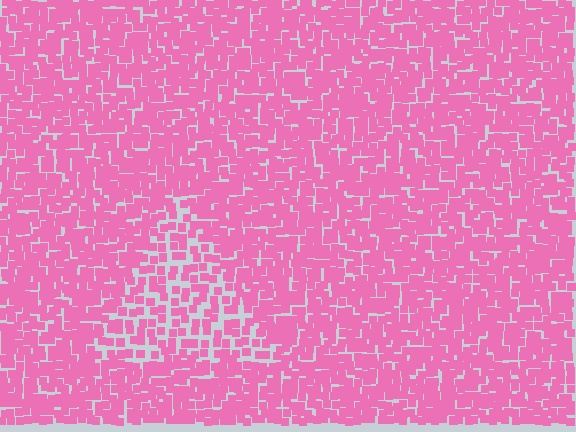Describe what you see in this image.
The image contains small pink elements arranged at two different densities. A triangle-shaped region is visible where the elements are less densely packed than the surrounding area.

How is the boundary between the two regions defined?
The boundary is defined by a change in element density (approximately 1.8x ratio). All elements are the same color, size, and shape.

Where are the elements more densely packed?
The elements are more densely packed outside the triangle boundary.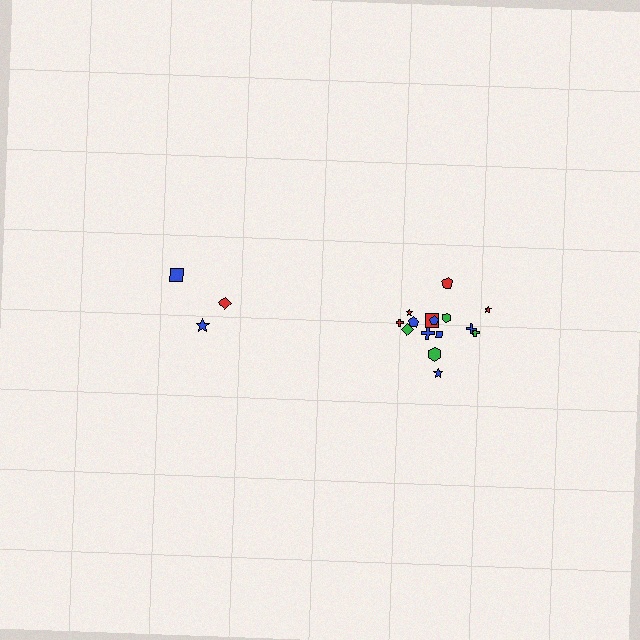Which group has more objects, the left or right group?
The right group.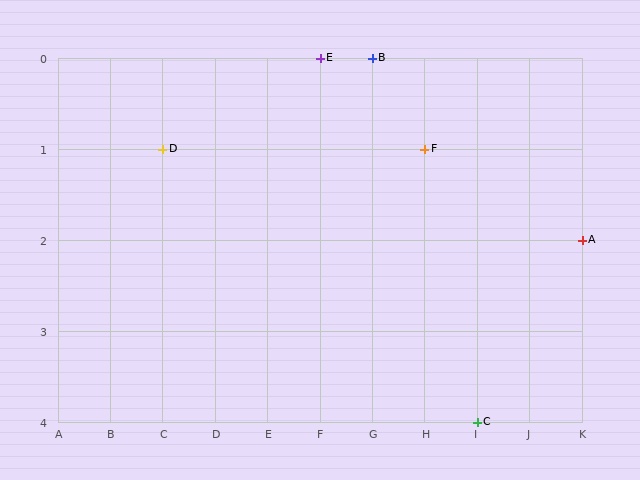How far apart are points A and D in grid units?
Points A and D are 8 columns and 1 row apart (about 8.1 grid units diagonally).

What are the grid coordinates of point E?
Point E is at grid coordinates (F, 0).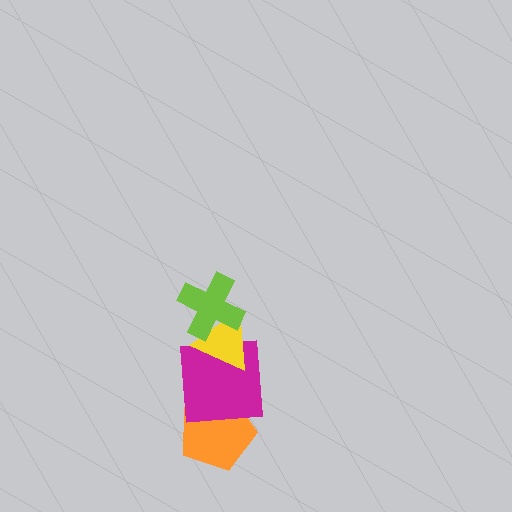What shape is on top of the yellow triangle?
The lime cross is on top of the yellow triangle.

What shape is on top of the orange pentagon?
The magenta square is on top of the orange pentagon.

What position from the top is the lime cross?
The lime cross is 1st from the top.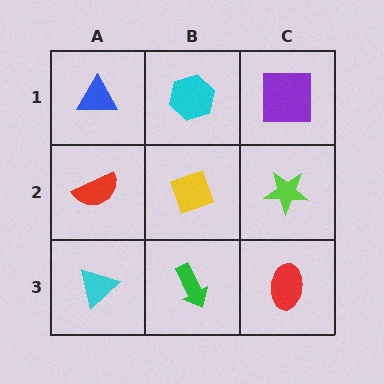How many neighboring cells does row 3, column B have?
3.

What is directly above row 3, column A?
A red semicircle.